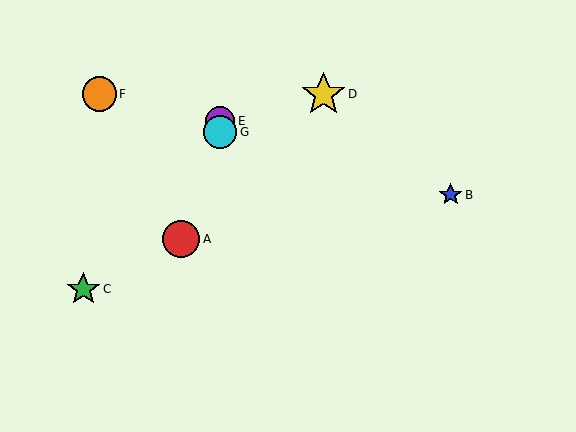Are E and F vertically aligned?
No, E is at x≈220 and F is at x≈99.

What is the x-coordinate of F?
Object F is at x≈99.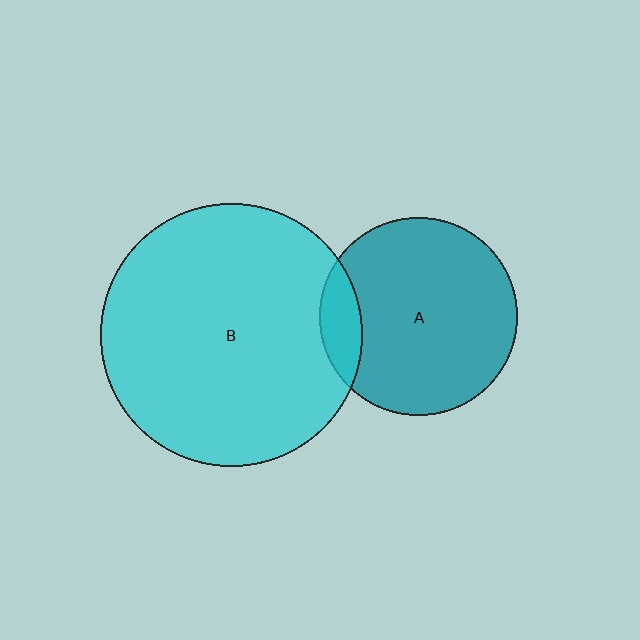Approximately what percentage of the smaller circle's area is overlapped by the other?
Approximately 10%.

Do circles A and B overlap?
Yes.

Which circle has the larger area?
Circle B (cyan).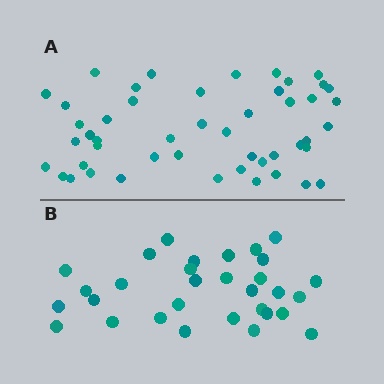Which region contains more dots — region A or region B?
Region A (the top region) has more dots.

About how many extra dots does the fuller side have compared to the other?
Region A has approximately 15 more dots than region B.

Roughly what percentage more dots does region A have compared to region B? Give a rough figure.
About 55% more.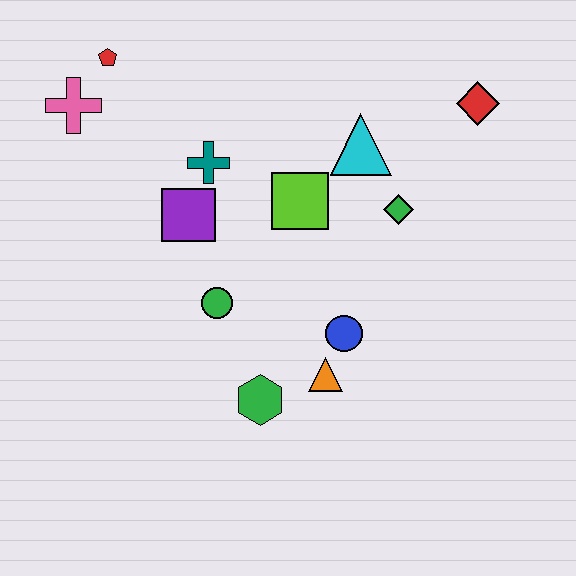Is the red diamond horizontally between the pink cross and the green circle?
No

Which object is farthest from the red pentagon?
The orange triangle is farthest from the red pentagon.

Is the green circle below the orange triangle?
No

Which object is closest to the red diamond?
The cyan triangle is closest to the red diamond.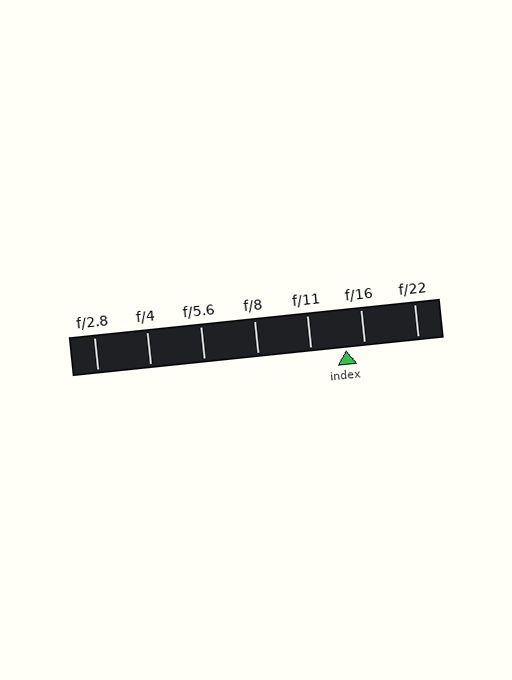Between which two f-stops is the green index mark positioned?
The index mark is between f/11 and f/16.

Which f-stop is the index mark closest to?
The index mark is closest to f/16.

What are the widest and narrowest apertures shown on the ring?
The widest aperture shown is f/2.8 and the narrowest is f/22.